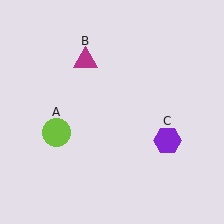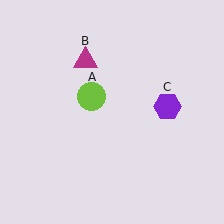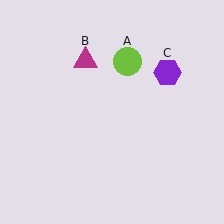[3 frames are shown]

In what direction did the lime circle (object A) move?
The lime circle (object A) moved up and to the right.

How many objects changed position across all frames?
2 objects changed position: lime circle (object A), purple hexagon (object C).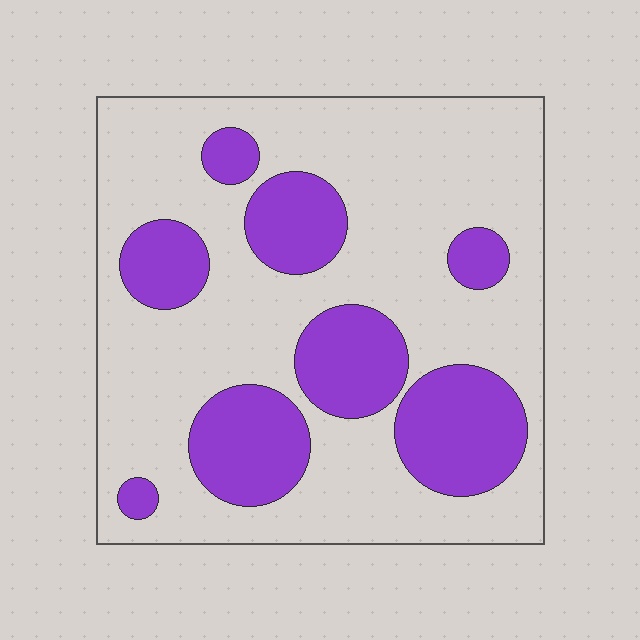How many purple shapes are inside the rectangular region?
8.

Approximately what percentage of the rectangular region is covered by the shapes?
Approximately 30%.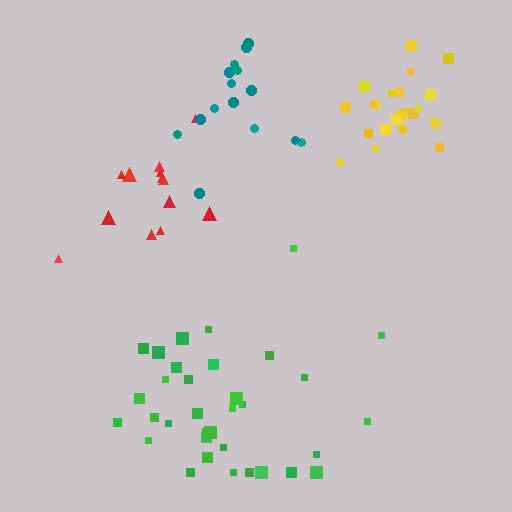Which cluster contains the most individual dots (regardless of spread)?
Green (34).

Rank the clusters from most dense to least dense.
yellow, red, teal, green.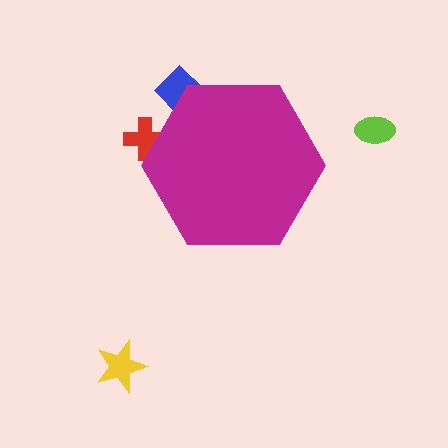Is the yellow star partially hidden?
No, the yellow star is fully visible.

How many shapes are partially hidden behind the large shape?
2 shapes are partially hidden.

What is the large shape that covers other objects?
A magenta hexagon.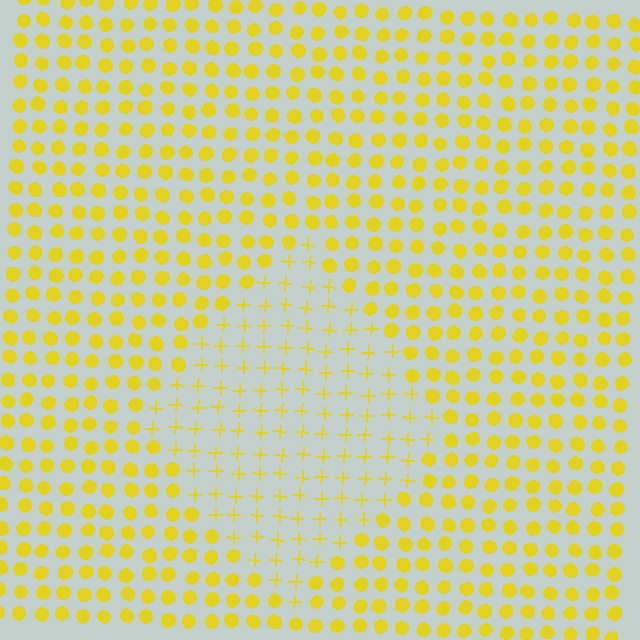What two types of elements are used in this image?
The image uses plus signs inside the diamond region and circles outside it.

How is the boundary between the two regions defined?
The boundary is defined by a change in element shape: plus signs inside vs. circles outside. All elements share the same color and spacing.